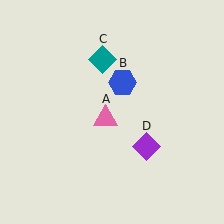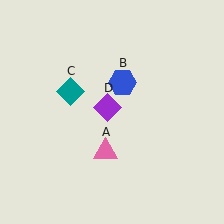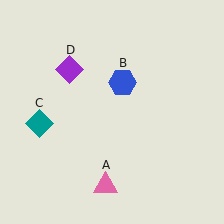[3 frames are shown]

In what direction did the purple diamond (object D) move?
The purple diamond (object D) moved up and to the left.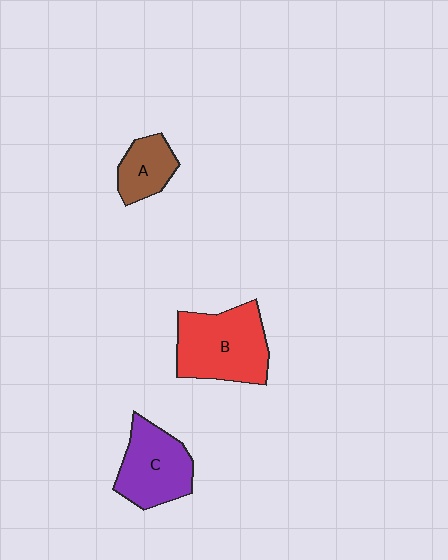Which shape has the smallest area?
Shape A (brown).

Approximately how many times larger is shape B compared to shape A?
Approximately 2.1 times.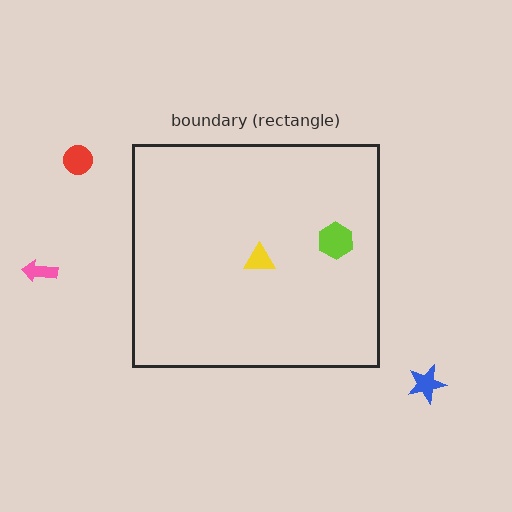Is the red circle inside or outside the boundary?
Outside.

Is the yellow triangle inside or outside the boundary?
Inside.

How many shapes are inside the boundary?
2 inside, 3 outside.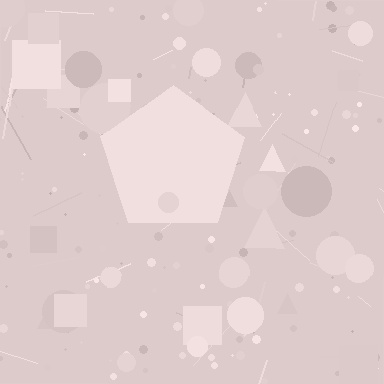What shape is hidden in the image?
A pentagon is hidden in the image.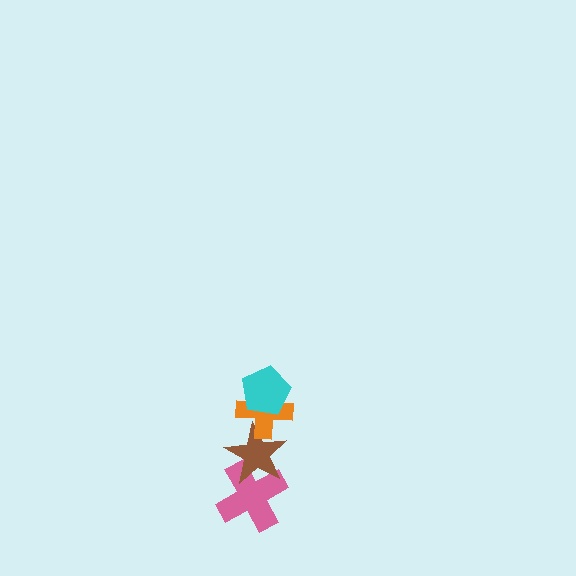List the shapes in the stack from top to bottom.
From top to bottom: the cyan pentagon, the orange cross, the brown star, the pink cross.